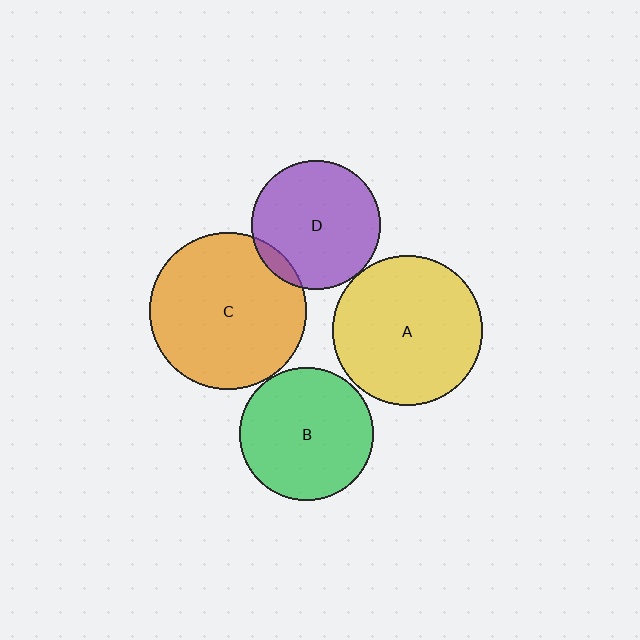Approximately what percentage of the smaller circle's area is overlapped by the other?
Approximately 5%.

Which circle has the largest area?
Circle C (orange).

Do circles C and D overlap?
Yes.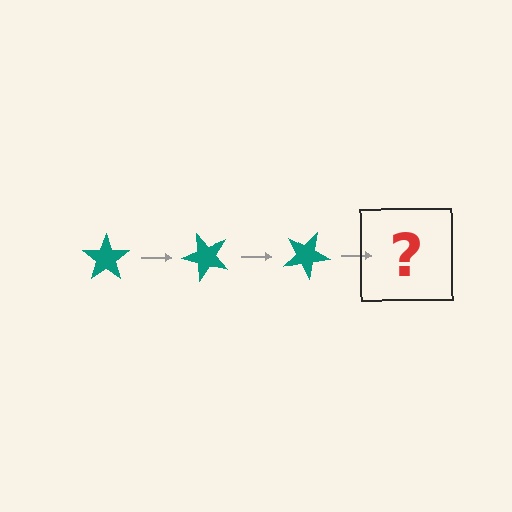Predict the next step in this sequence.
The next step is a teal star rotated 150 degrees.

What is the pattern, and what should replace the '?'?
The pattern is that the star rotates 50 degrees each step. The '?' should be a teal star rotated 150 degrees.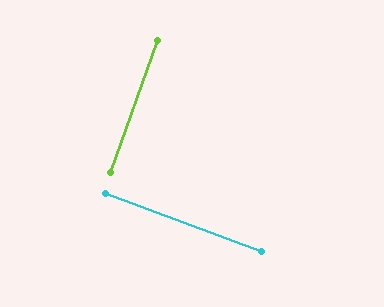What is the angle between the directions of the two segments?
Approximately 89 degrees.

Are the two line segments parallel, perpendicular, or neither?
Perpendicular — they meet at approximately 89°.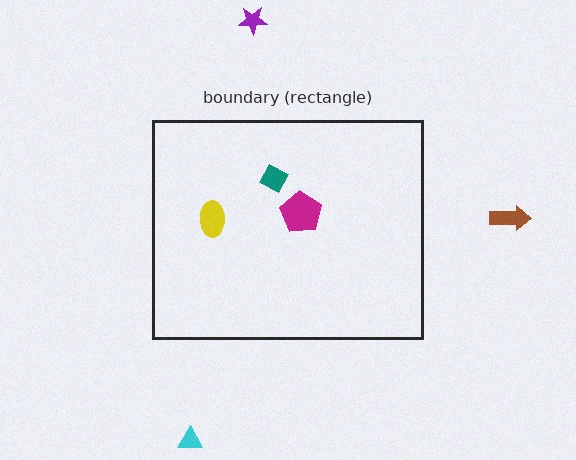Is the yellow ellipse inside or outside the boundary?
Inside.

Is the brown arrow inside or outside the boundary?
Outside.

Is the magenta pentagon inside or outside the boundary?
Inside.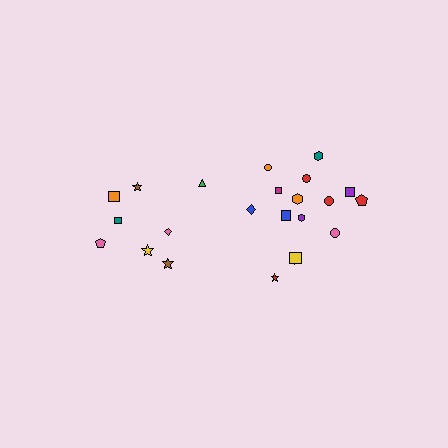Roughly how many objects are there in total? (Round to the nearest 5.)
Roughly 25 objects in total.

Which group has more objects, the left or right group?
The right group.